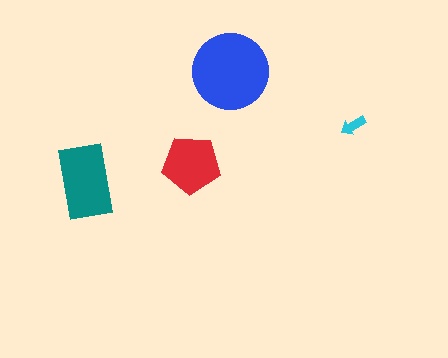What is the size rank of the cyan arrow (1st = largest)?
4th.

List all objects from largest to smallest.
The blue circle, the teal rectangle, the red pentagon, the cyan arrow.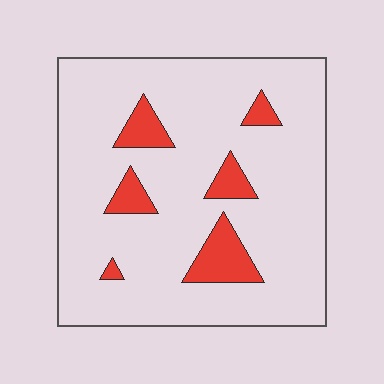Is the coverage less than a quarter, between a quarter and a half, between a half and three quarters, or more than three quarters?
Less than a quarter.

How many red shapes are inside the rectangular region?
6.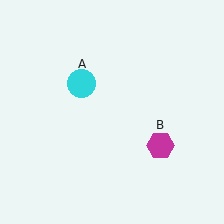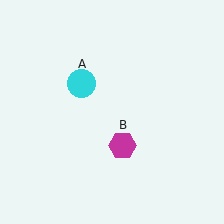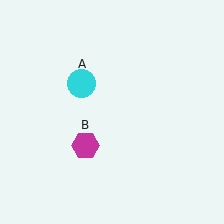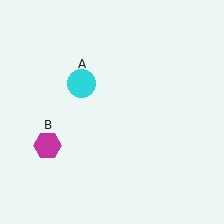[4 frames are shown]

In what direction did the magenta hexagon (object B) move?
The magenta hexagon (object B) moved left.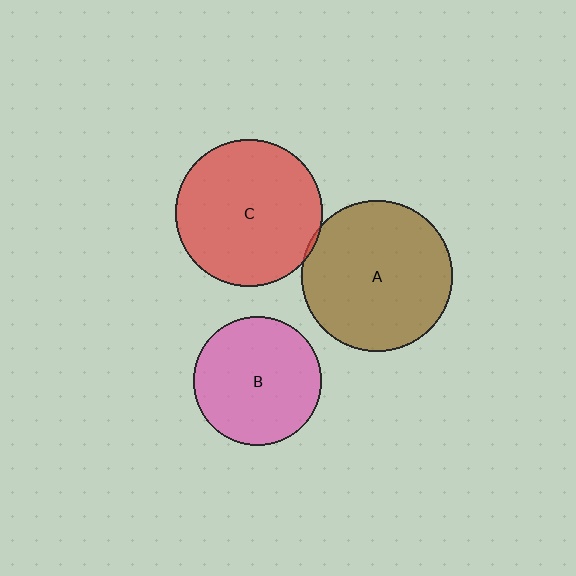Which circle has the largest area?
Circle A (brown).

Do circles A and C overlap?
Yes.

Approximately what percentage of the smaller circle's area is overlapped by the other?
Approximately 5%.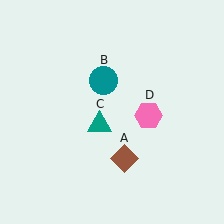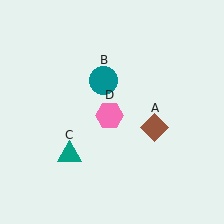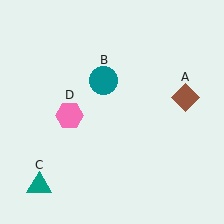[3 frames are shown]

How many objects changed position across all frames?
3 objects changed position: brown diamond (object A), teal triangle (object C), pink hexagon (object D).